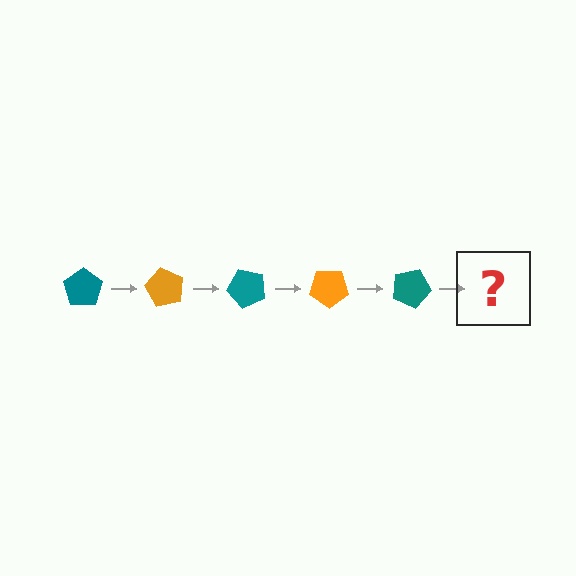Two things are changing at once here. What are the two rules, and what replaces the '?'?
The two rules are that it rotates 60 degrees each step and the color cycles through teal and orange. The '?' should be an orange pentagon, rotated 300 degrees from the start.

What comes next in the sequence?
The next element should be an orange pentagon, rotated 300 degrees from the start.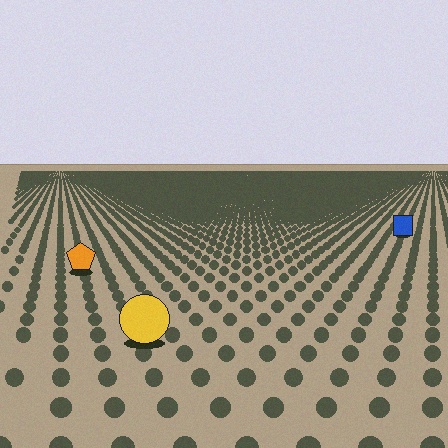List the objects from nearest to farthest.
From nearest to farthest: the yellow circle, the orange pentagon, the blue square.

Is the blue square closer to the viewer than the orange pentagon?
No. The orange pentagon is closer — you can tell from the texture gradient: the ground texture is coarser near it.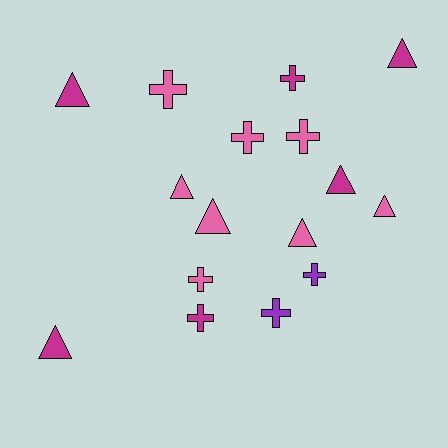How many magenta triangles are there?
There are 4 magenta triangles.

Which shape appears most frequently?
Triangle, with 8 objects.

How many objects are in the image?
There are 16 objects.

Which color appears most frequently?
Pink, with 8 objects.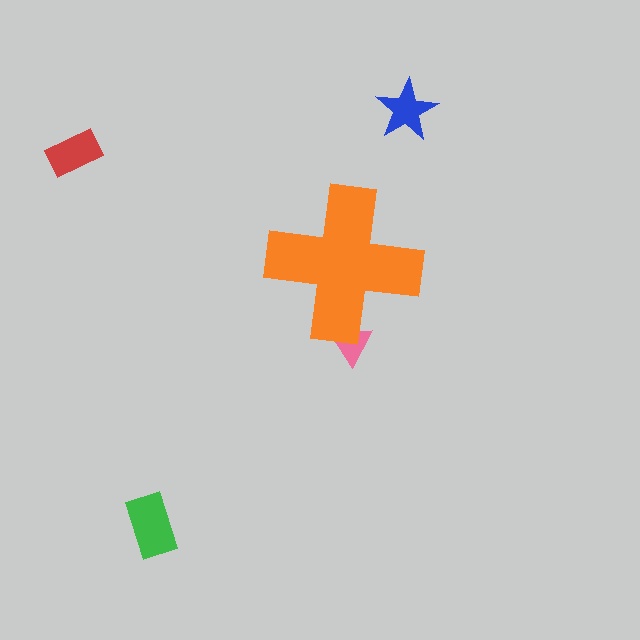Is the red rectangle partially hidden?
No, the red rectangle is fully visible.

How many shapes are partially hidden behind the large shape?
1 shape is partially hidden.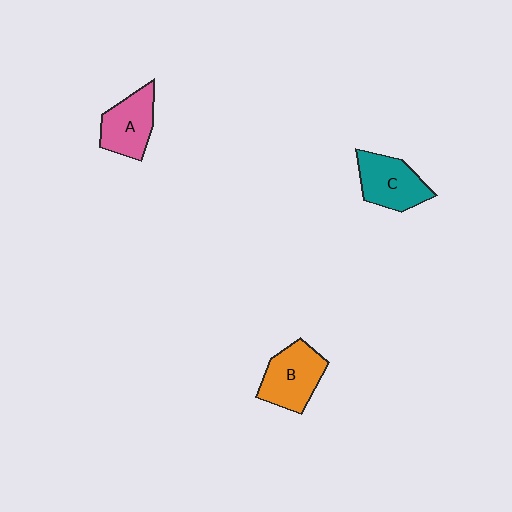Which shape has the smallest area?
Shape A (pink).